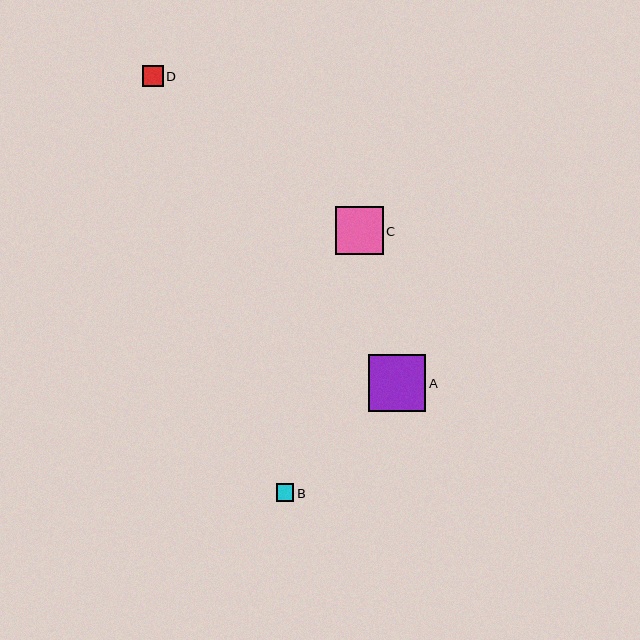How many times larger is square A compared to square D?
Square A is approximately 2.7 times the size of square D.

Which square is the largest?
Square A is the largest with a size of approximately 57 pixels.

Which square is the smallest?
Square B is the smallest with a size of approximately 18 pixels.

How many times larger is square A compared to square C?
Square A is approximately 1.2 times the size of square C.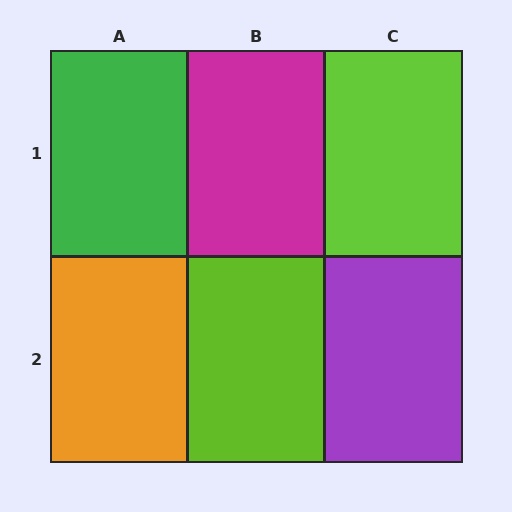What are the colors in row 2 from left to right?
Orange, lime, purple.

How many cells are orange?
1 cell is orange.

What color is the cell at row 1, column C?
Lime.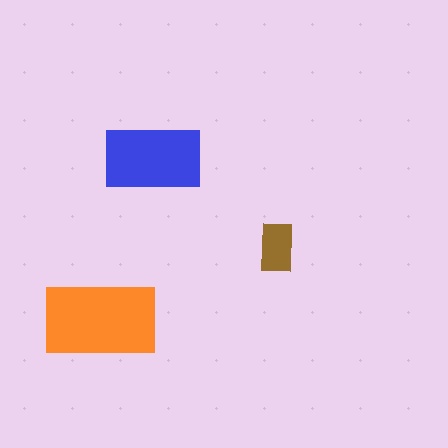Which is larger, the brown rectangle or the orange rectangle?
The orange one.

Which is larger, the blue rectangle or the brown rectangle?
The blue one.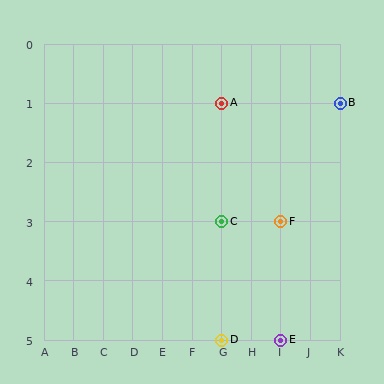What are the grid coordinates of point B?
Point B is at grid coordinates (K, 1).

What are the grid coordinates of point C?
Point C is at grid coordinates (G, 3).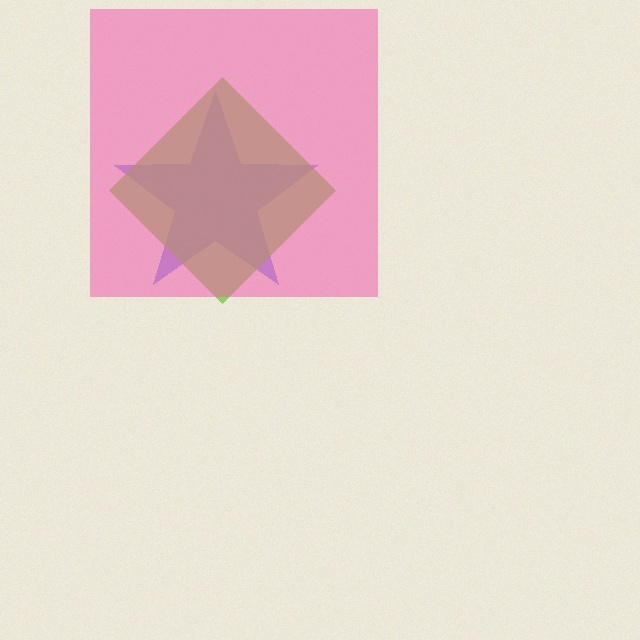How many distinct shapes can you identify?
There are 3 distinct shapes: a blue star, a lime diamond, a pink square.